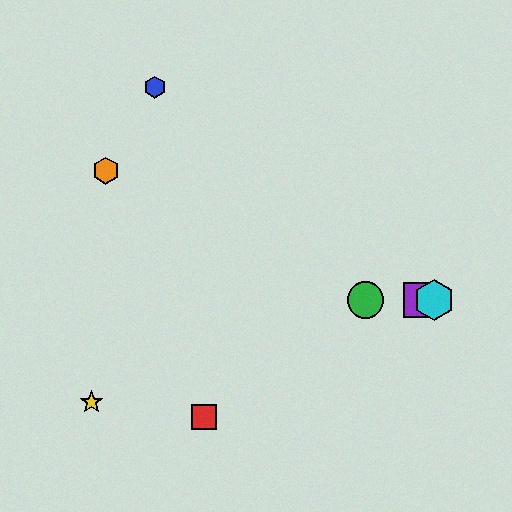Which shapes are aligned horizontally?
The green circle, the purple square, the cyan hexagon are aligned horizontally.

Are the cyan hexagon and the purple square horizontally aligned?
Yes, both are at y≈300.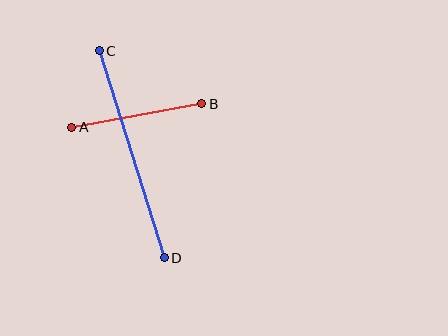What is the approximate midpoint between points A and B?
The midpoint is at approximately (137, 115) pixels.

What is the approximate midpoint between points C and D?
The midpoint is at approximately (132, 154) pixels.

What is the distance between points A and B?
The distance is approximately 132 pixels.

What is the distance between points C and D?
The distance is approximately 217 pixels.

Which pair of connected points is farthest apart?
Points C and D are farthest apart.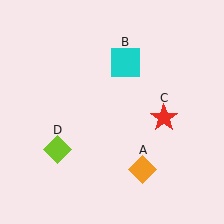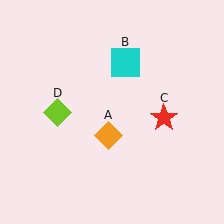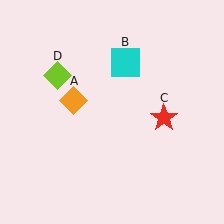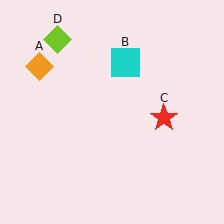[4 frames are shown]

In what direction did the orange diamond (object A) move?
The orange diamond (object A) moved up and to the left.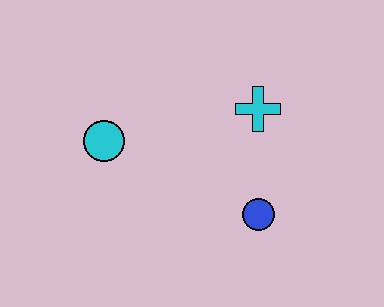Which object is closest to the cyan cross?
The blue circle is closest to the cyan cross.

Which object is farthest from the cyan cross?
The cyan circle is farthest from the cyan cross.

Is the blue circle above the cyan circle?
No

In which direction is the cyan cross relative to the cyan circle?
The cyan cross is to the right of the cyan circle.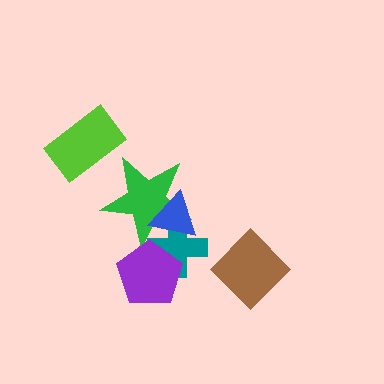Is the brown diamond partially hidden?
No, no other shape covers it.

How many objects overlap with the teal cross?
3 objects overlap with the teal cross.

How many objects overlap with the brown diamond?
0 objects overlap with the brown diamond.